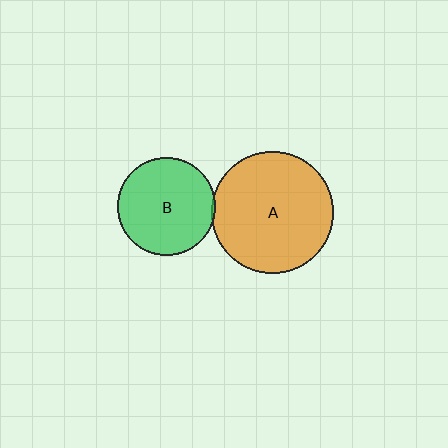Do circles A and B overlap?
Yes.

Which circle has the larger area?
Circle A (orange).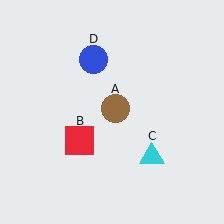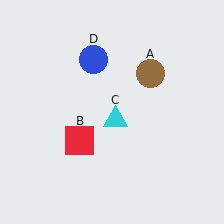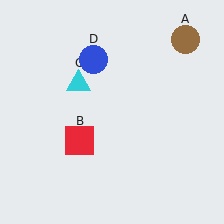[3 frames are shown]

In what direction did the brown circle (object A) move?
The brown circle (object A) moved up and to the right.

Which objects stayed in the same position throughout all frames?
Red square (object B) and blue circle (object D) remained stationary.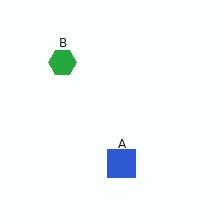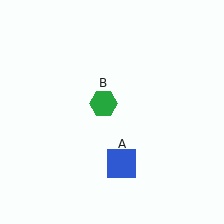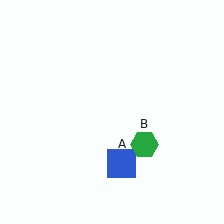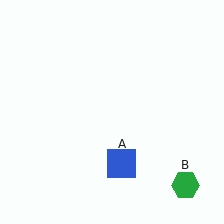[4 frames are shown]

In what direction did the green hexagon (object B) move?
The green hexagon (object B) moved down and to the right.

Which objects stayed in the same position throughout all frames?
Blue square (object A) remained stationary.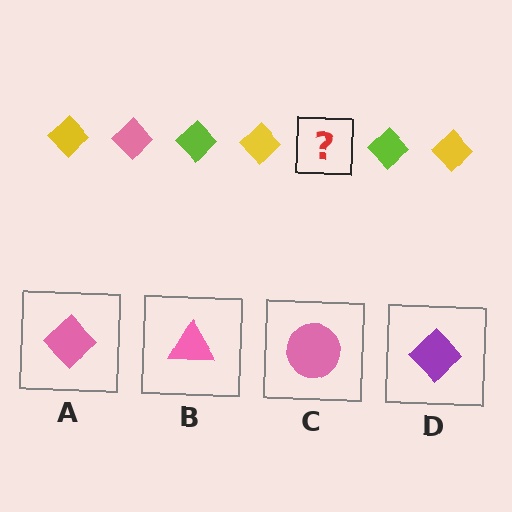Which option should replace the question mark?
Option A.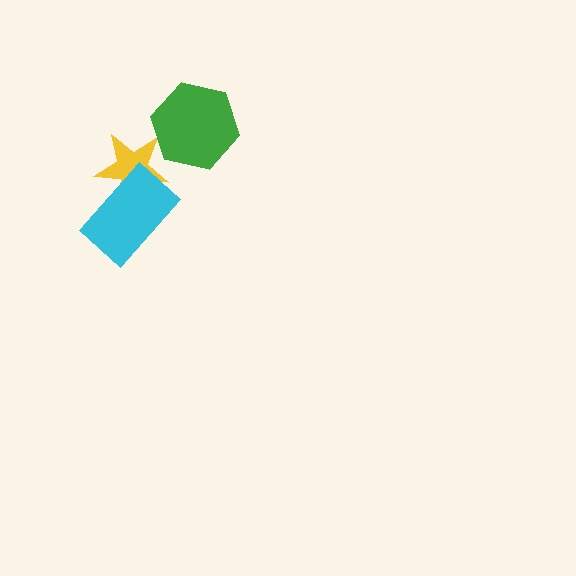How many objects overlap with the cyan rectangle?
1 object overlaps with the cyan rectangle.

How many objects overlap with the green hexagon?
1 object overlaps with the green hexagon.